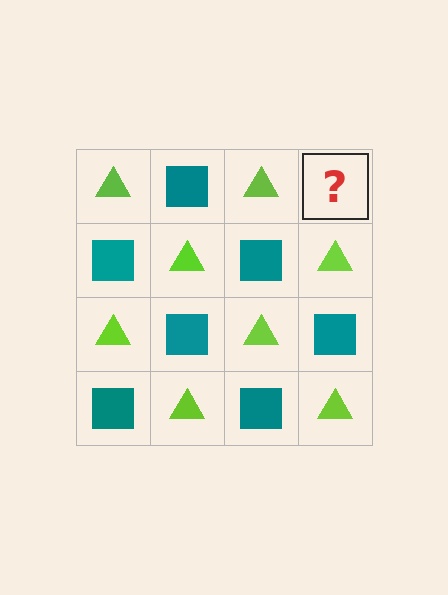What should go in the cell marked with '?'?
The missing cell should contain a teal square.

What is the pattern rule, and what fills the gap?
The rule is that it alternates lime triangle and teal square in a checkerboard pattern. The gap should be filled with a teal square.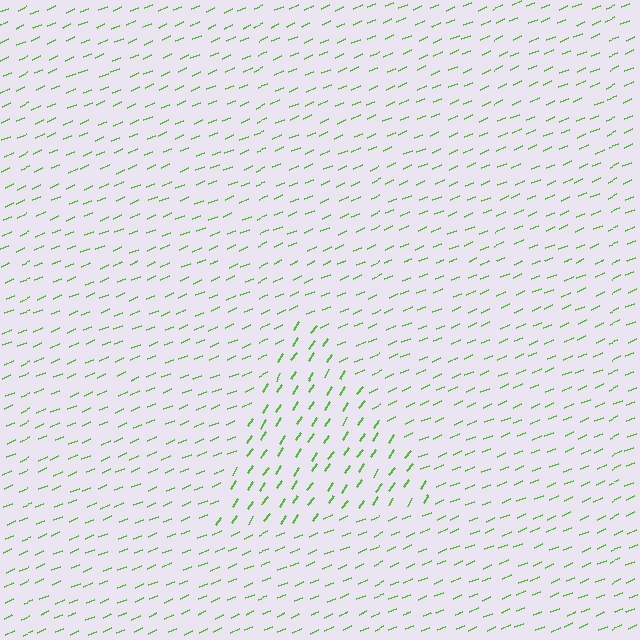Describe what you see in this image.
The image is filled with small lime line segments. A triangle region in the image has lines oriented differently from the surrounding lines, creating a visible texture boundary.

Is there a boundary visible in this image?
Yes, there is a texture boundary formed by a change in line orientation.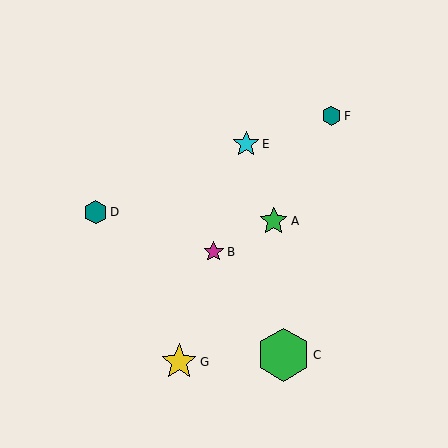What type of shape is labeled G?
Shape G is a yellow star.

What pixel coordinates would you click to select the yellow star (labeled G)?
Click at (179, 362) to select the yellow star G.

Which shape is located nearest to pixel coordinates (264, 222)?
The green star (labeled A) at (274, 221) is nearest to that location.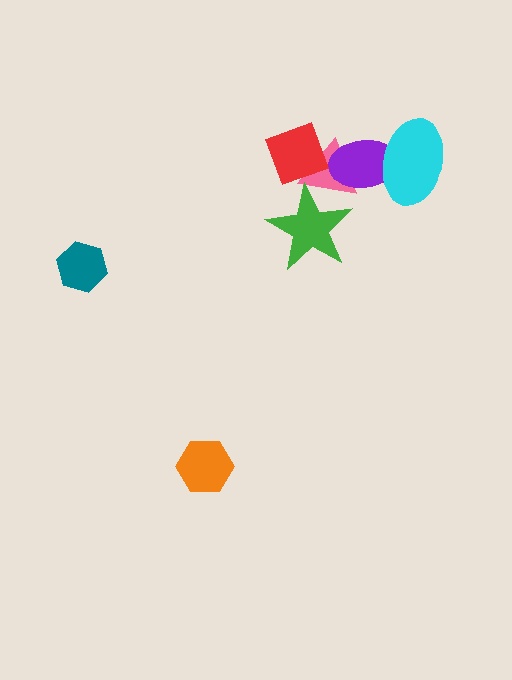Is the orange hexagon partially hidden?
No, no other shape covers it.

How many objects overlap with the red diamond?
1 object overlaps with the red diamond.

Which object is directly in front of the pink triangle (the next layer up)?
The purple ellipse is directly in front of the pink triangle.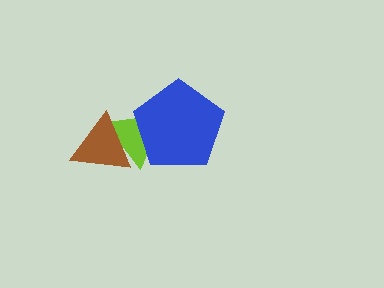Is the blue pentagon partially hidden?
No, no other shape covers it.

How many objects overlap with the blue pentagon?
1 object overlaps with the blue pentagon.